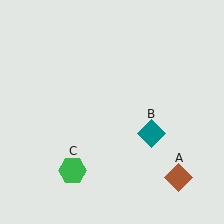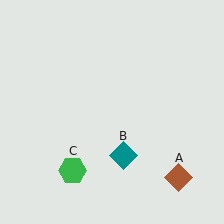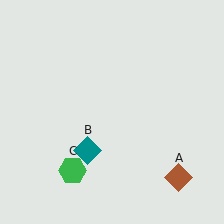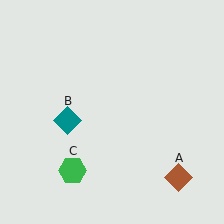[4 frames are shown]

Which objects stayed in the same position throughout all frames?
Brown diamond (object A) and green hexagon (object C) remained stationary.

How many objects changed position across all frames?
1 object changed position: teal diamond (object B).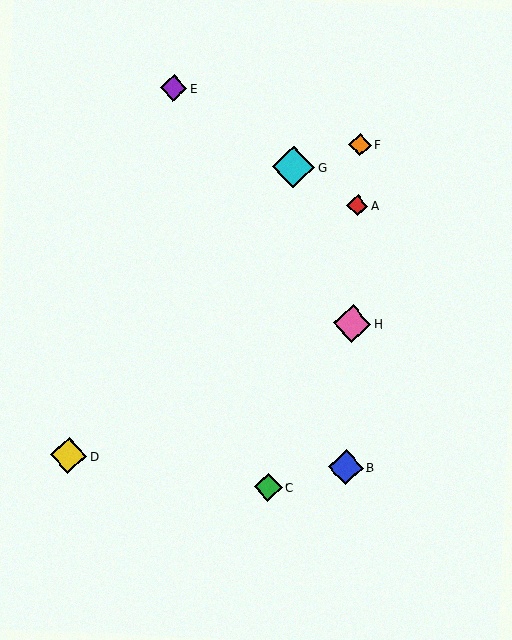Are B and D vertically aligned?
No, B is at x≈346 and D is at x≈69.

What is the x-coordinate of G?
Object G is at x≈293.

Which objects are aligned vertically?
Objects A, B, F, H are aligned vertically.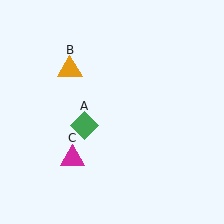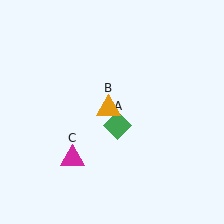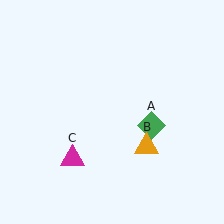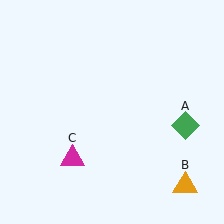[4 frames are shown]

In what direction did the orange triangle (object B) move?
The orange triangle (object B) moved down and to the right.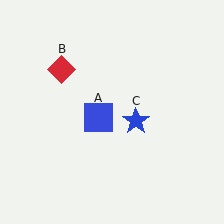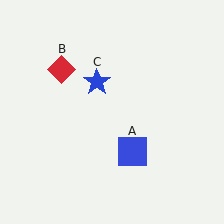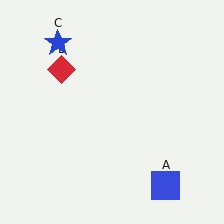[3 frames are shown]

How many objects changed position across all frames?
2 objects changed position: blue square (object A), blue star (object C).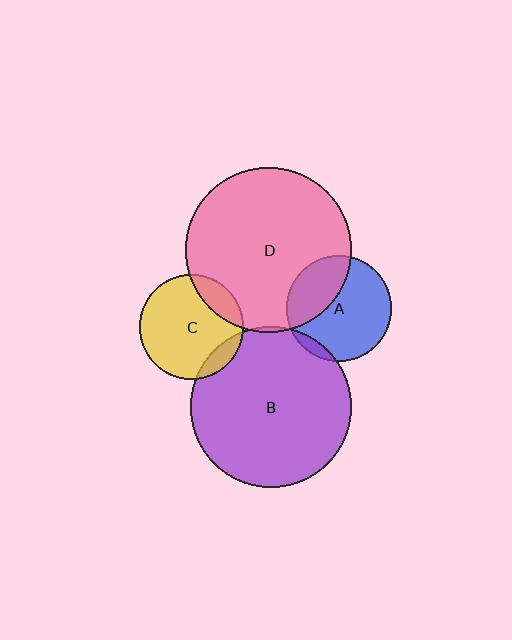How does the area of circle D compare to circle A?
Approximately 2.5 times.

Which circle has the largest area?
Circle D (pink).